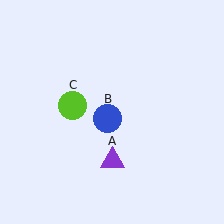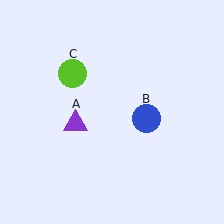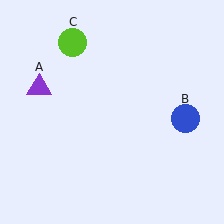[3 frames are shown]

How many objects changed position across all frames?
3 objects changed position: purple triangle (object A), blue circle (object B), lime circle (object C).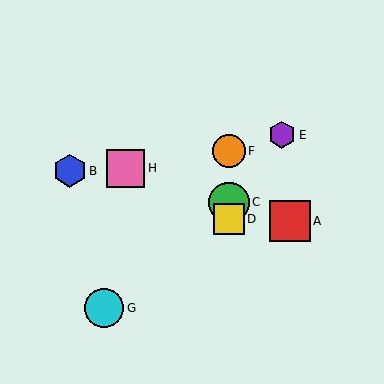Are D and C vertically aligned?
Yes, both are at x≈229.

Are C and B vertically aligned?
No, C is at x≈229 and B is at x≈70.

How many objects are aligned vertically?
3 objects (C, D, F) are aligned vertically.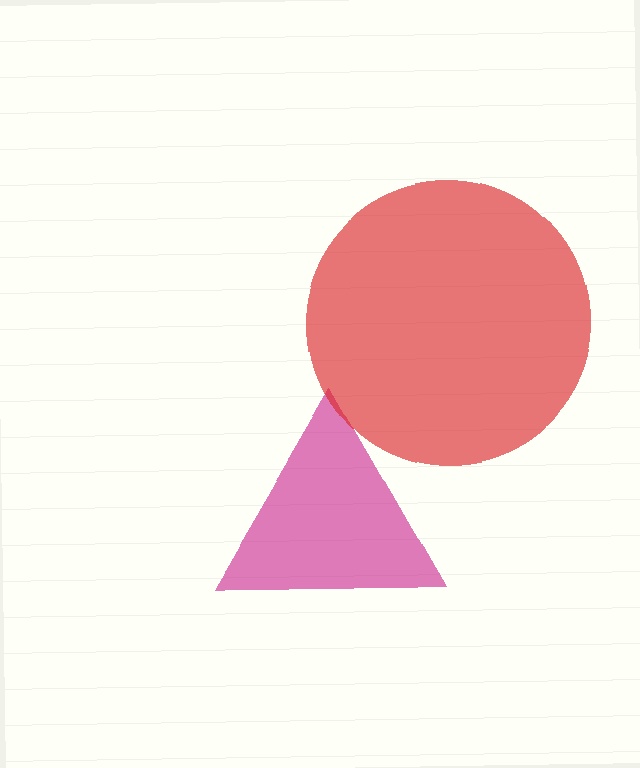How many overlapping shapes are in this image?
There are 2 overlapping shapes in the image.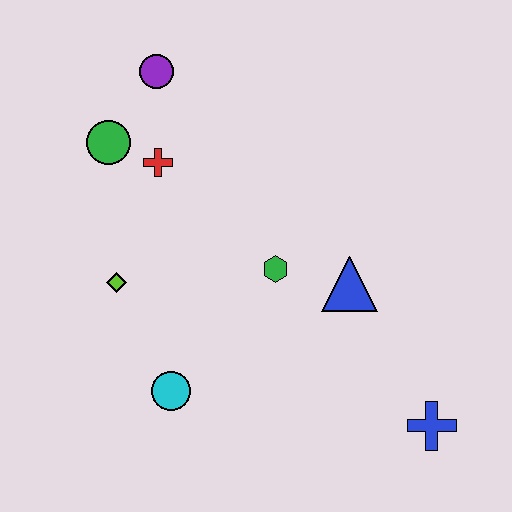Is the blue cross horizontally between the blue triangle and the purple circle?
No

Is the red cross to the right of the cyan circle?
No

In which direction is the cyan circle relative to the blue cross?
The cyan circle is to the left of the blue cross.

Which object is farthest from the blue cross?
The purple circle is farthest from the blue cross.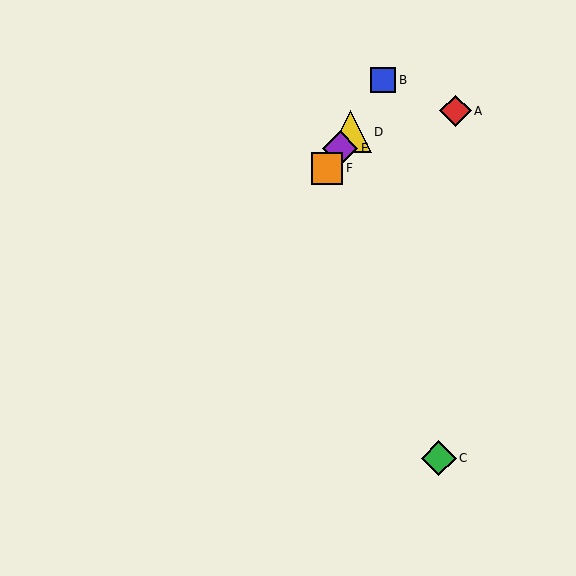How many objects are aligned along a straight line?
4 objects (B, D, E, F) are aligned along a straight line.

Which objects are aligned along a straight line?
Objects B, D, E, F are aligned along a straight line.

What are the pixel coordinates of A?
Object A is at (456, 111).